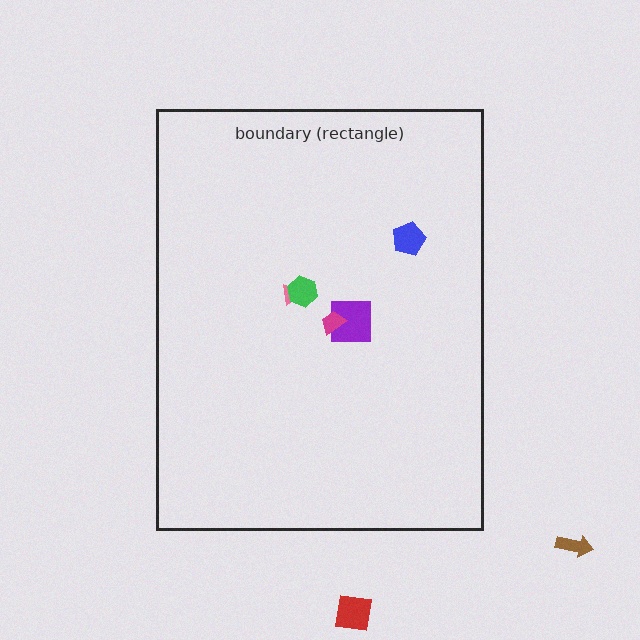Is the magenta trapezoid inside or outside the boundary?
Inside.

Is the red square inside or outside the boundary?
Outside.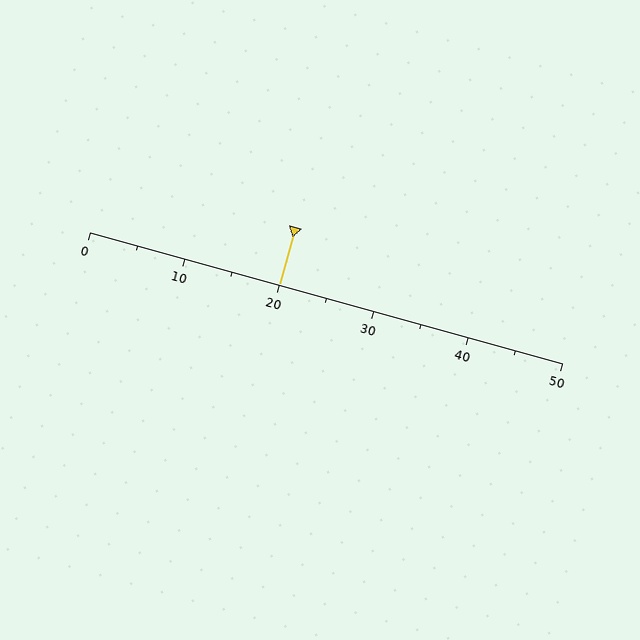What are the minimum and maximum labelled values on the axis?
The axis runs from 0 to 50.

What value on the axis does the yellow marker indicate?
The marker indicates approximately 20.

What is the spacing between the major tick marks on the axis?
The major ticks are spaced 10 apart.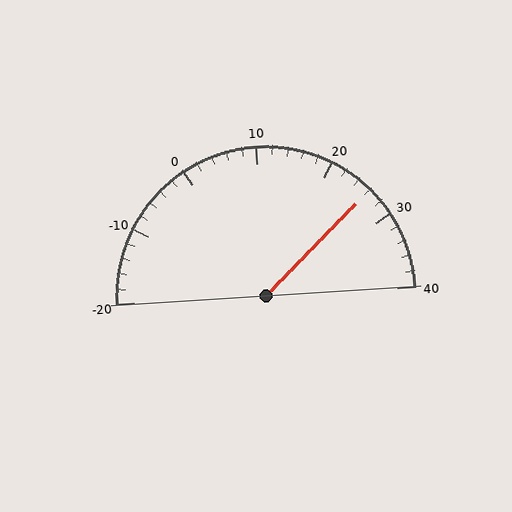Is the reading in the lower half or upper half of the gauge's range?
The reading is in the upper half of the range (-20 to 40).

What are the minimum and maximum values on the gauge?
The gauge ranges from -20 to 40.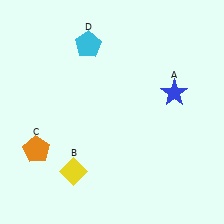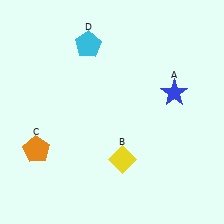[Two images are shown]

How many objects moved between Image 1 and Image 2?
1 object moved between the two images.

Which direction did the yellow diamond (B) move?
The yellow diamond (B) moved right.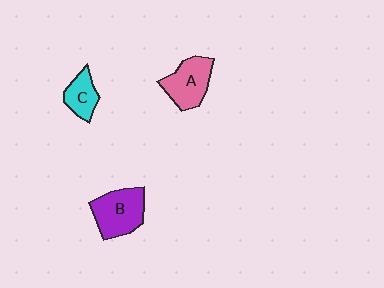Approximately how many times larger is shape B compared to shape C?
Approximately 1.7 times.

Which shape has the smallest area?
Shape C (cyan).